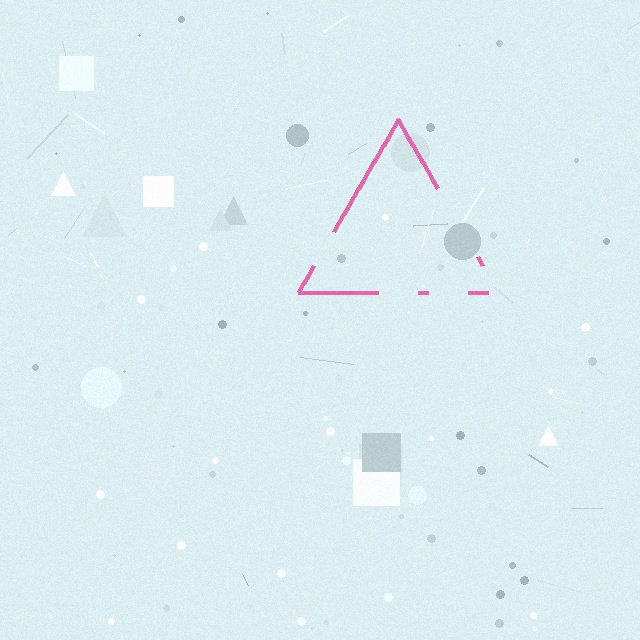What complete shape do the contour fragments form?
The contour fragments form a triangle.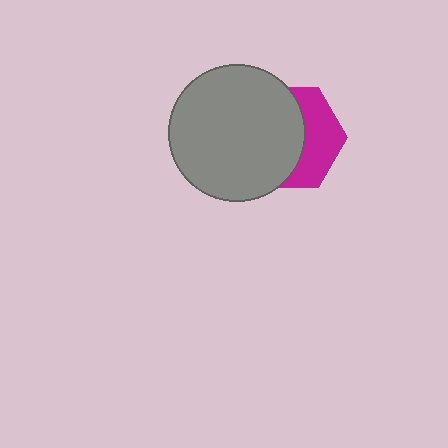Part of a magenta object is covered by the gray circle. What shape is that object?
It is a hexagon.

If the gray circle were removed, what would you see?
You would see the complete magenta hexagon.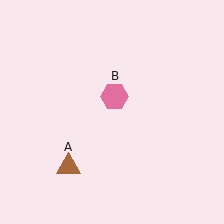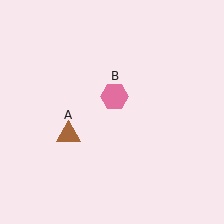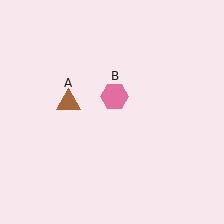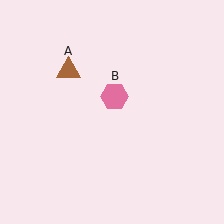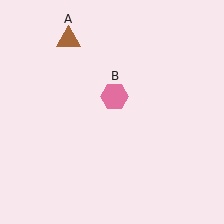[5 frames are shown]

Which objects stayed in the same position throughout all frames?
Pink hexagon (object B) remained stationary.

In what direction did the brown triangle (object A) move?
The brown triangle (object A) moved up.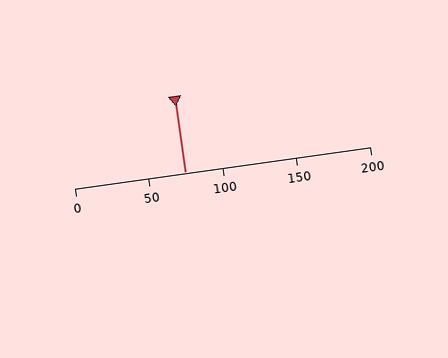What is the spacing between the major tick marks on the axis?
The major ticks are spaced 50 apart.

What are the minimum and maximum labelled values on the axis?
The axis runs from 0 to 200.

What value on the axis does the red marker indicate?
The marker indicates approximately 75.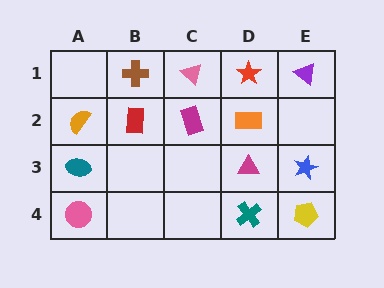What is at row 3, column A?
A teal ellipse.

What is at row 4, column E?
A yellow pentagon.